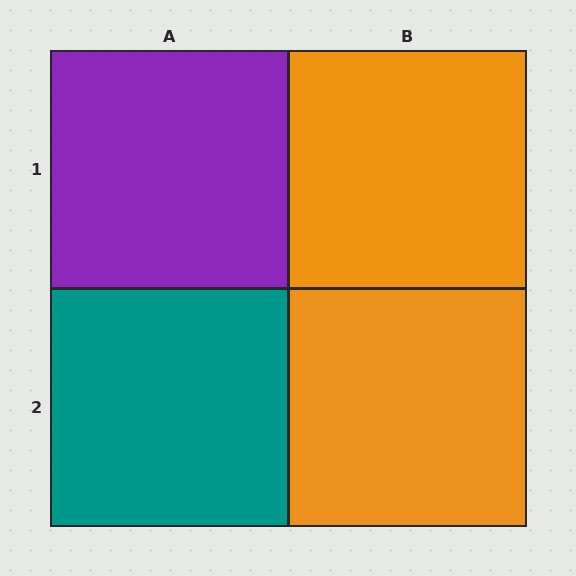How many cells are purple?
1 cell is purple.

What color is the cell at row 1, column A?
Purple.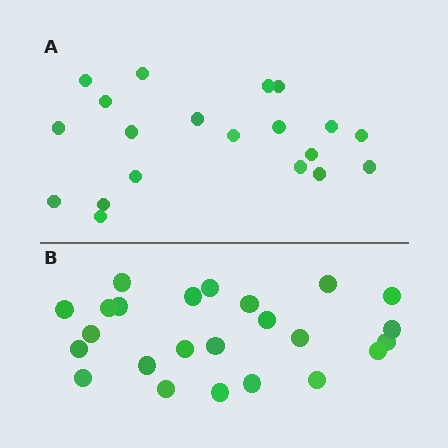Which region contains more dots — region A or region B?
Region B (the bottom region) has more dots.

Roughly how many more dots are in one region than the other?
Region B has about 4 more dots than region A.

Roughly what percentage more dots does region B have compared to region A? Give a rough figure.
About 20% more.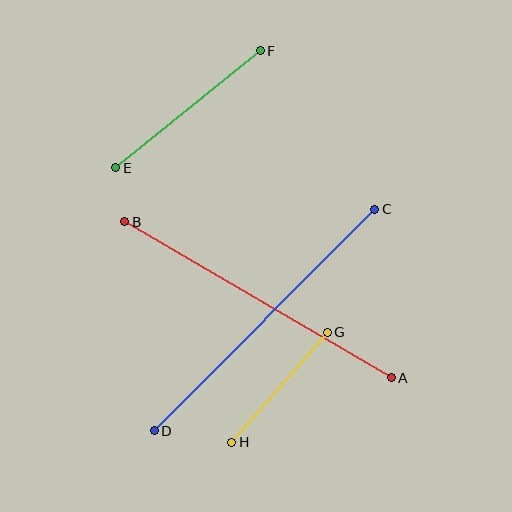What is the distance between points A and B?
The distance is approximately 309 pixels.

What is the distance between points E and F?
The distance is approximately 186 pixels.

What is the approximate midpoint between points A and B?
The midpoint is at approximately (258, 300) pixels.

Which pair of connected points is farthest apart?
Points C and D are farthest apart.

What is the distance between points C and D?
The distance is approximately 313 pixels.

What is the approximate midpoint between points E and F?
The midpoint is at approximately (188, 109) pixels.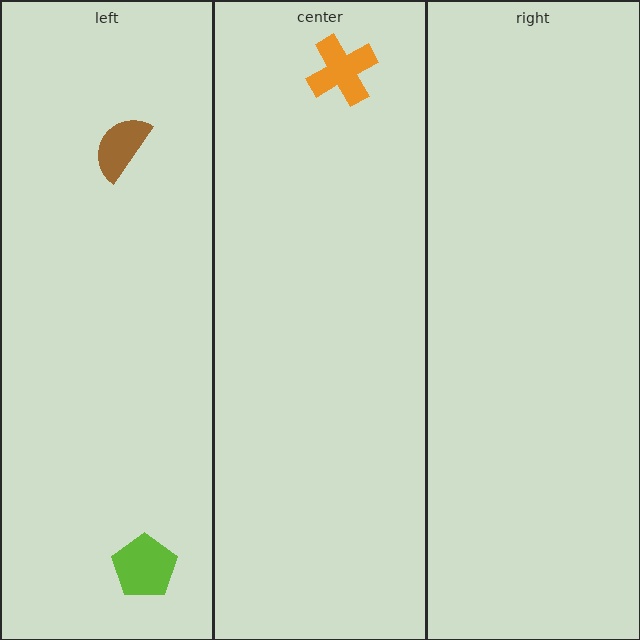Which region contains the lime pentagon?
The left region.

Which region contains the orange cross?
The center region.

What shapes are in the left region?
The brown semicircle, the lime pentagon.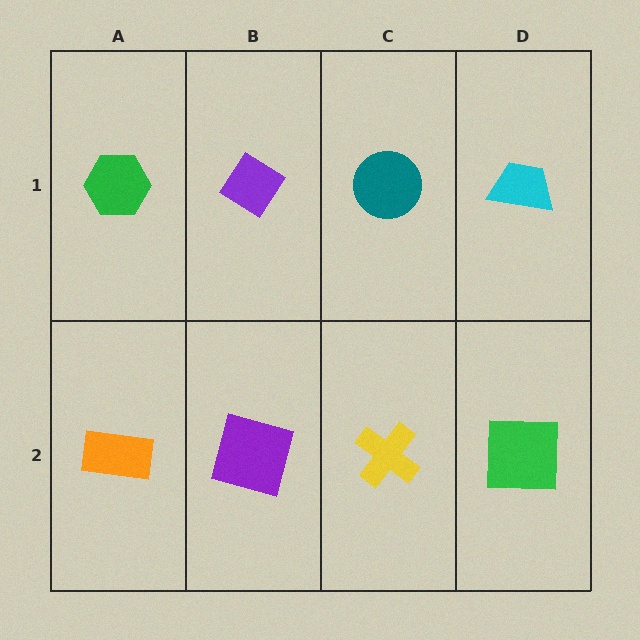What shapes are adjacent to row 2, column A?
A green hexagon (row 1, column A), a purple square (row 2, column B).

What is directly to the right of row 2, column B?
A yellow cross.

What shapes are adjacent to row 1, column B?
A purple square (row 2, column B), a green hexagon (row 1, column A), a teal circle (row 1, column C).